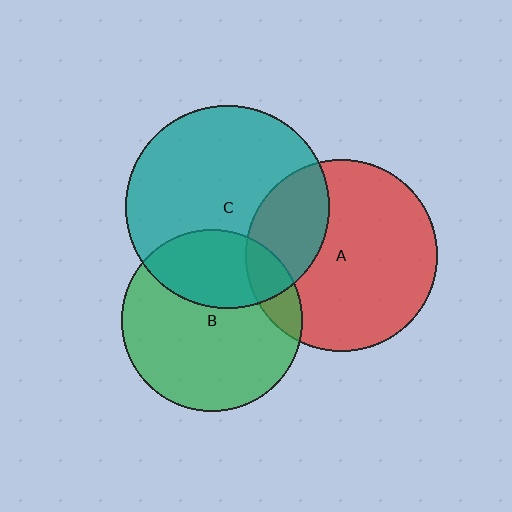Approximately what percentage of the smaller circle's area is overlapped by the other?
Approximately 30%.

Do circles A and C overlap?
Yes.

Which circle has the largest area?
Circle C (teal).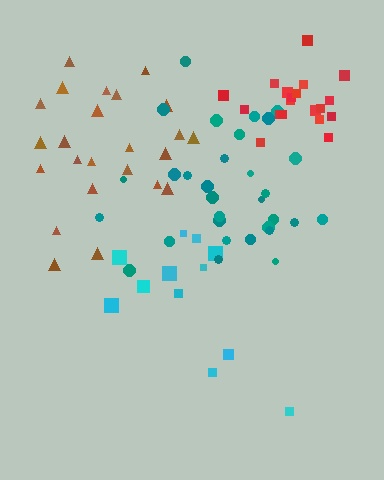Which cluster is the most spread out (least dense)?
Cyan.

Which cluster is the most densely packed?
Red.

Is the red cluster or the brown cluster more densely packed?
Red.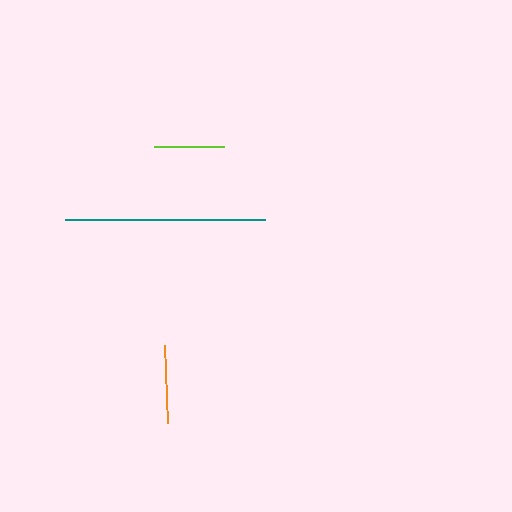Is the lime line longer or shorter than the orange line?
The orange line is longer than the lime line.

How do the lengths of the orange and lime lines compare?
The orange and lime lines are approximately the same length.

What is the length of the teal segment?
The teal segment is approximately 200 pixels long.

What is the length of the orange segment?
The orange segment is approximately 77 pixels long.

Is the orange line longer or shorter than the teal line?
The teal line is longer than the orange line.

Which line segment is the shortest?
The lime line is the shortest at approximately 71 pixels.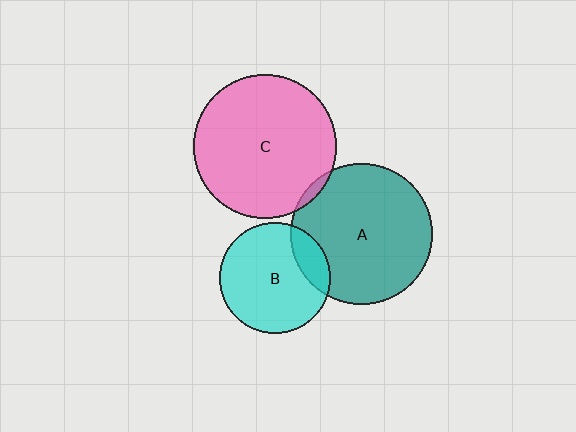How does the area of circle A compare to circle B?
Approximately 1.6 times.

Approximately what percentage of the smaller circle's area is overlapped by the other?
Approximately 5%.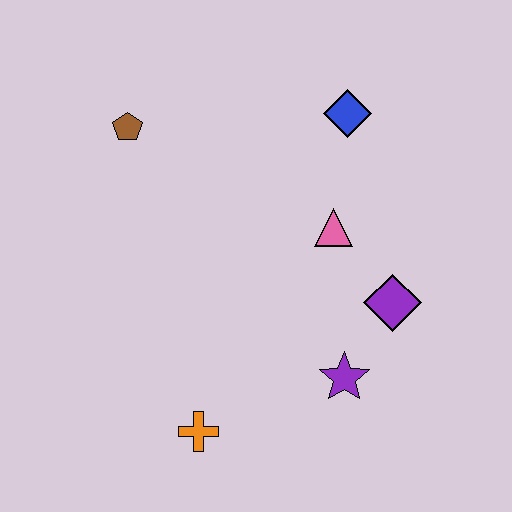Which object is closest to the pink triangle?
The purple diamond is closest to the pink triangle.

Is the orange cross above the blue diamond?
No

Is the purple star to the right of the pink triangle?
Yes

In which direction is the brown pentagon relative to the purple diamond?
The brown pentagon is to the left of the purple diamond.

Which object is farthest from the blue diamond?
The orange cross is farthest from the blue diamond.